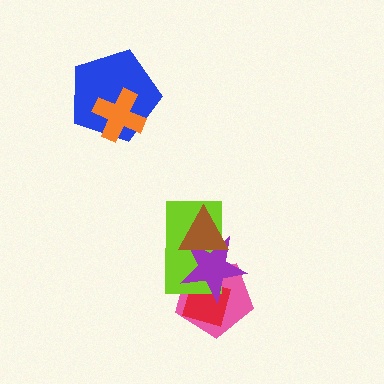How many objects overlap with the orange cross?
1 object overlaps with the orange cross.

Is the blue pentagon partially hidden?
Yes, it is partially covered by another shape.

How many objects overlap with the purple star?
4 objects overlap with the purple star.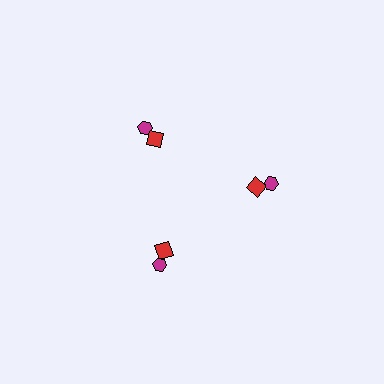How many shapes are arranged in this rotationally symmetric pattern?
There are 6 shapes, arranged in 3 groups of 2.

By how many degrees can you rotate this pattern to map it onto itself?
The pattern maps onto itself every 120 degrees of rotation.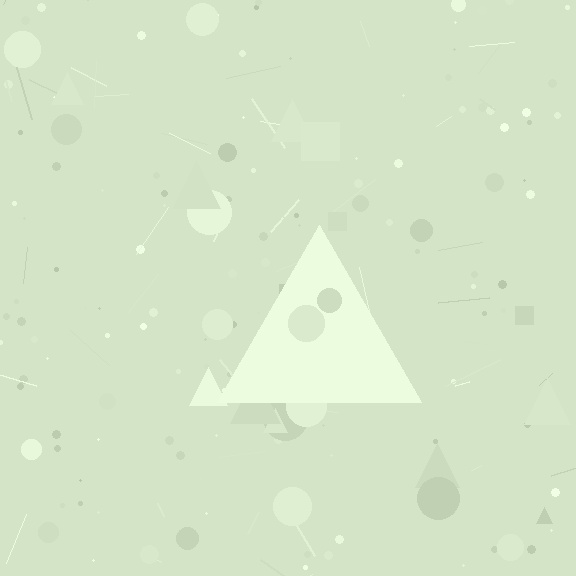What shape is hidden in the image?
A triangle is hidden in the image.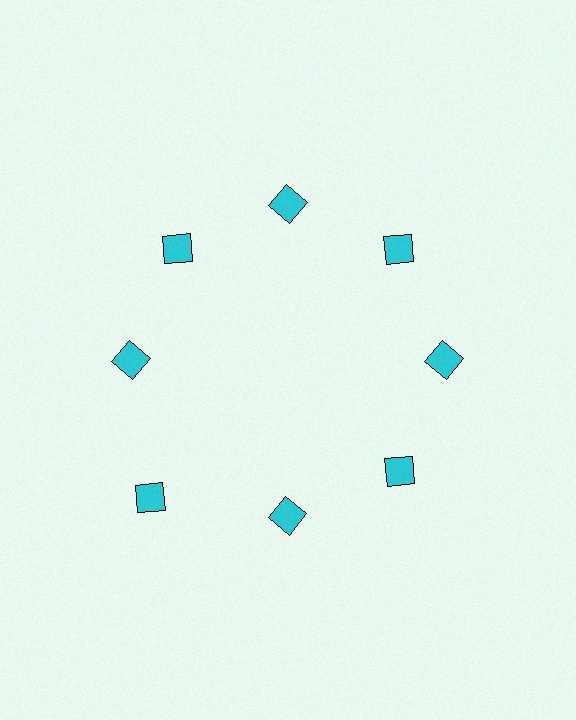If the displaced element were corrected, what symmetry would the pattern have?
It would have 8-fold rotational symmetry — the pattern would map onto itself every 45 degrees.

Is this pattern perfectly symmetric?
No. The 8 cyan squares are arranged in a ring, but one element near the 8 o'clock position is pushed outward from the center, breaking the 8-fold rotational symmetry.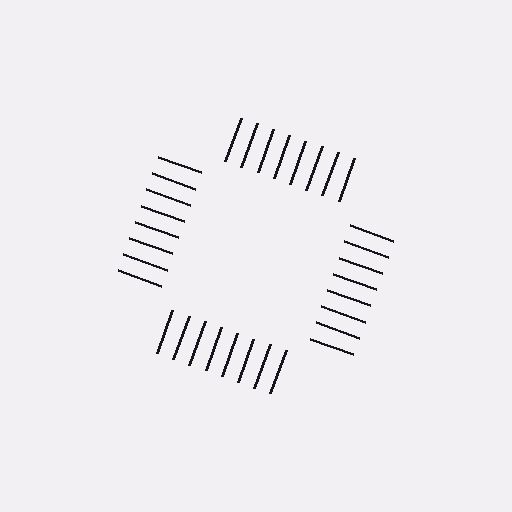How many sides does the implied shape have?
4 sides — the line-ends trace a square.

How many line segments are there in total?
32 — 8 along each of the 4 edges.